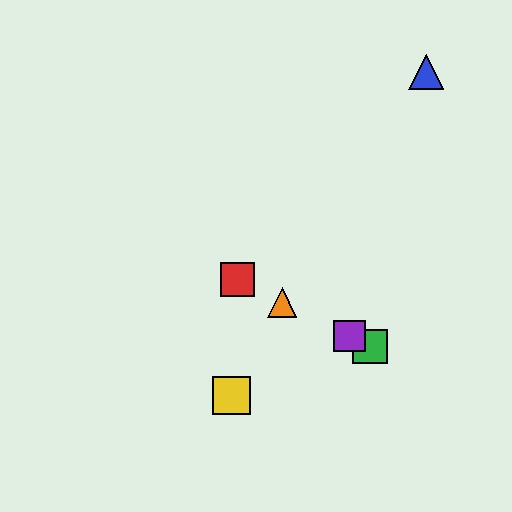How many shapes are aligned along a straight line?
4 shapes (the red square, the green square, the purple square, the orange triangle) are aligned along a straight line.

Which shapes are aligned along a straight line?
The red square, the green square, the purple square, the orange triangle are aligned along a straight line.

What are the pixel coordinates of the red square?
The red square is at (238, 280).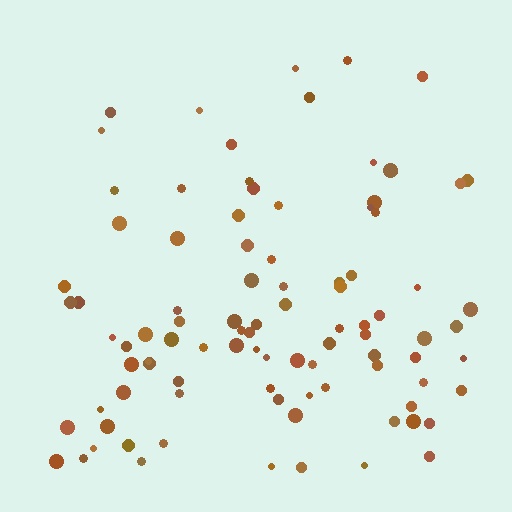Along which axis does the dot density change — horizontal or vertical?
Vertical.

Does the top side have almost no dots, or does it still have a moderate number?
Still a moderate number, just noticeably fewer than the bottom.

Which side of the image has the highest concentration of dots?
The bottom.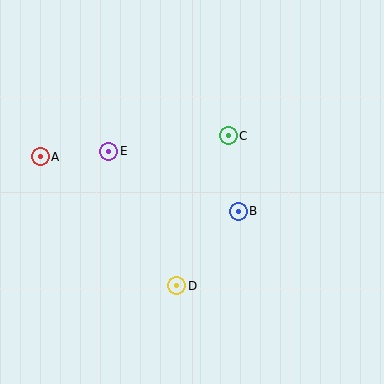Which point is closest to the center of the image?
Point B at (238, 211) is closest to the center.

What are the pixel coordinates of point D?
Point D is at (177, 286).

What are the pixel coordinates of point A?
Point A is at (40, 157).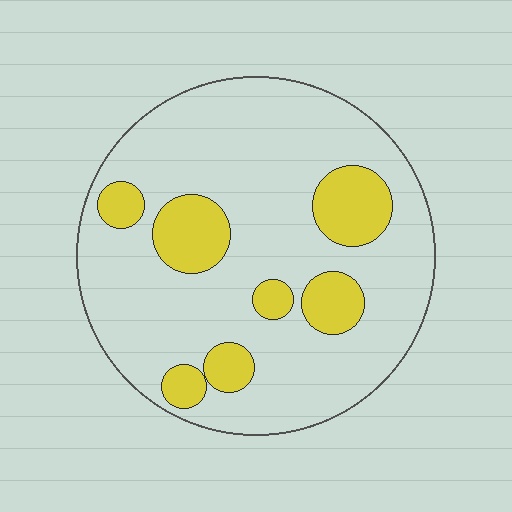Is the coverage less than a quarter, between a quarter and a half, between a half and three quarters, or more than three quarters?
Less than a quarter.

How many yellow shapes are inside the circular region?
7.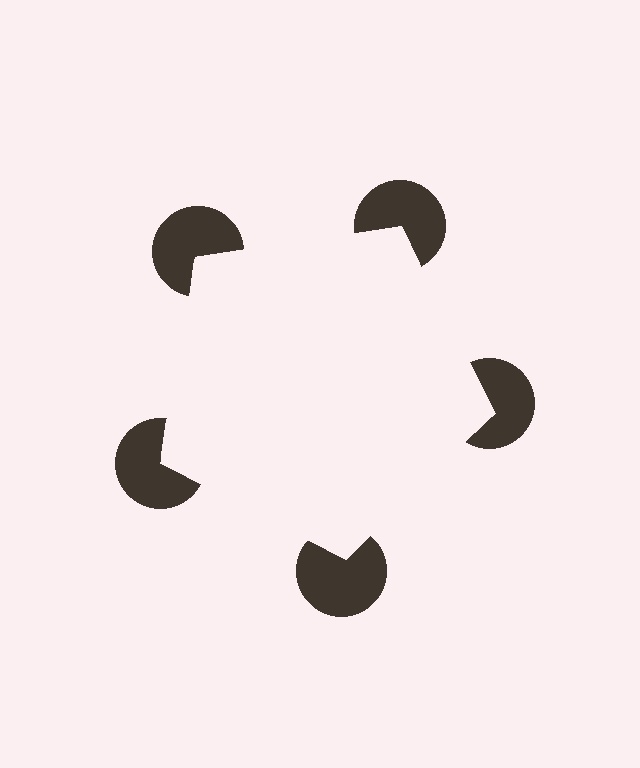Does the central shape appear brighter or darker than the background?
It typically appears slightly brighter than the background, even though no actual brightness change is drawn.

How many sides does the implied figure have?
5 sides.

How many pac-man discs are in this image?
There are 5 — one at each vertex of the illusory pentagon.